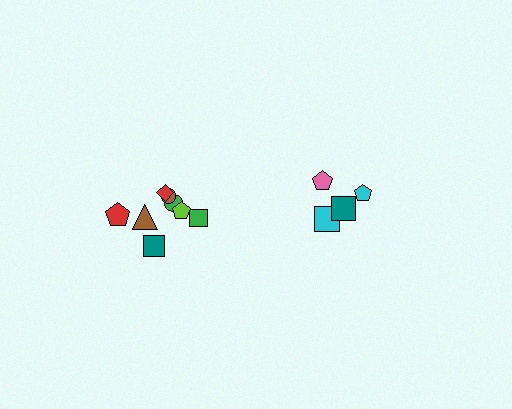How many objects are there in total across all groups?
There are 12 objects.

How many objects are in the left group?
There are 8 objects.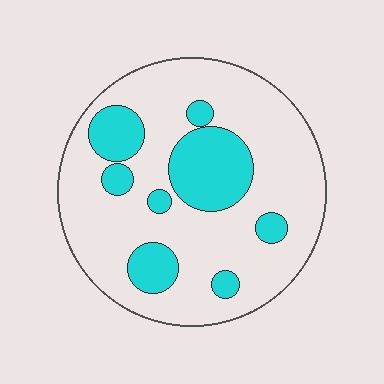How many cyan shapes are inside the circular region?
8.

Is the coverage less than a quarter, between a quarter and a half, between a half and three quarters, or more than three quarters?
Less than a quarter.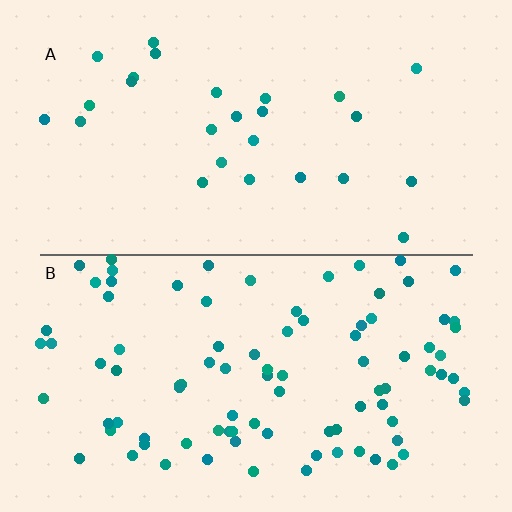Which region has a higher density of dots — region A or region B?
B (the bottom).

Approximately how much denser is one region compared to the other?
Approximately 3.5× — region B over region A.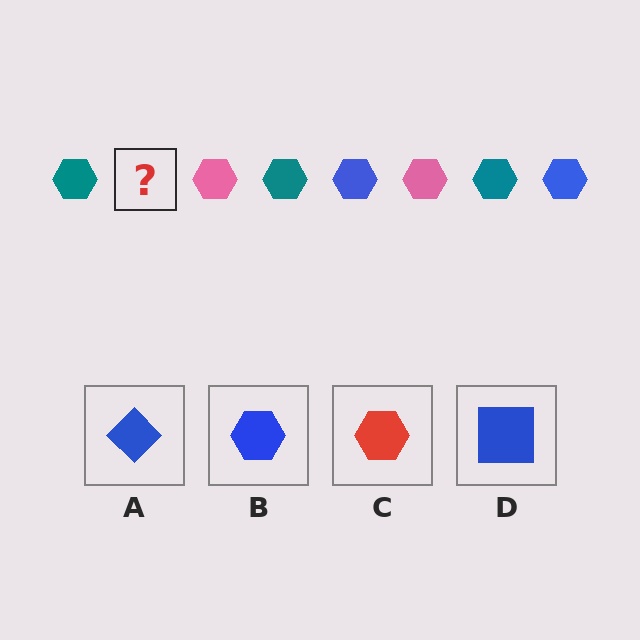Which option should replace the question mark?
Option B.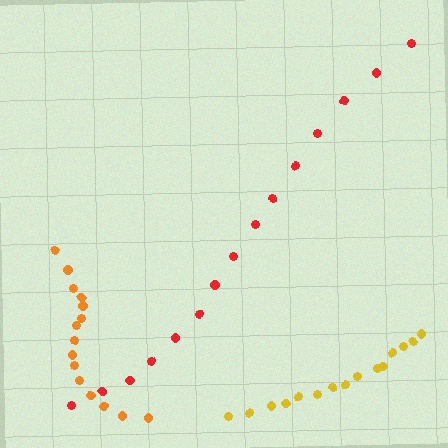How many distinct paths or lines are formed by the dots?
There are 3 distinct paths.